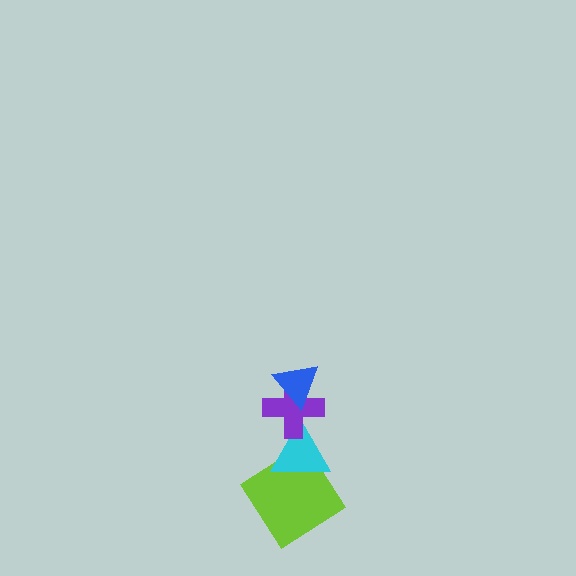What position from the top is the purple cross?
The purple cross is 2nd from the top.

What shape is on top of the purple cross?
The blue triangle is on top of the purple cross.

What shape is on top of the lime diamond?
The cyan triangle is on top of the lime diamond.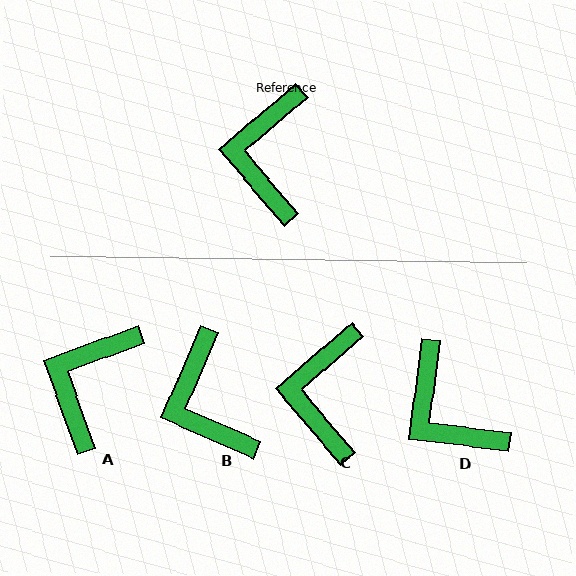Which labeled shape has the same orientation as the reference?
C.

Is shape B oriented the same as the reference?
No, it is off by about 26 degrees.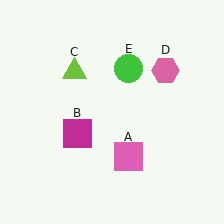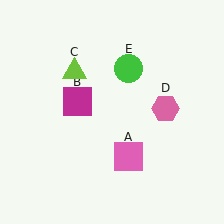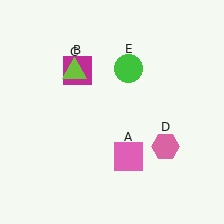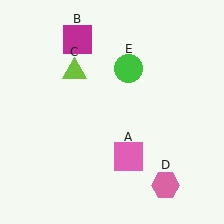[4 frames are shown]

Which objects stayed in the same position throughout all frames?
Pink square (object A) and lime triangle (object C) and green circle (object E) remained stationary.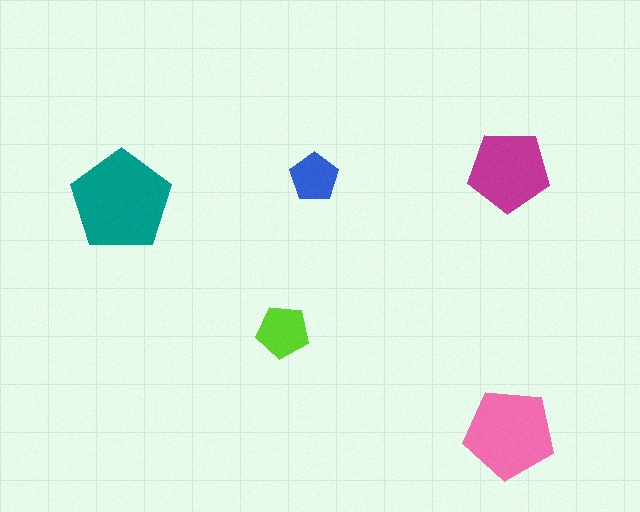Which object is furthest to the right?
The pink pentagon is rightmost.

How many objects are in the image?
There are 5 objects in the image.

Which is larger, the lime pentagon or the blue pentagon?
The lime one.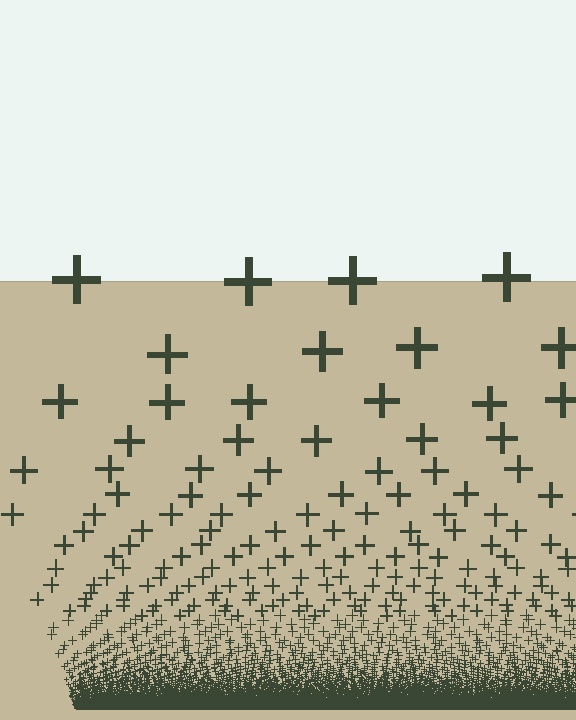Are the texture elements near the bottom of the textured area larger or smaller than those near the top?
Smaller. The gradient is inverted — elements near the bottom are smaller and denser.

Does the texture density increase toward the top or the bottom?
Density increases toward the bottom.